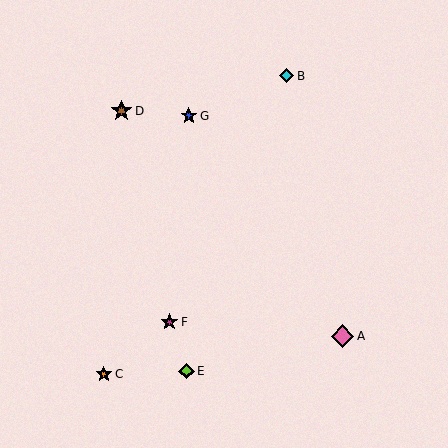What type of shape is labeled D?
Shape D is a brown star.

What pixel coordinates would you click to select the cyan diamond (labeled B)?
Click at (287, 76) to select the cyan diamond B.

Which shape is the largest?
The pink diamond (labeled A) is the largest.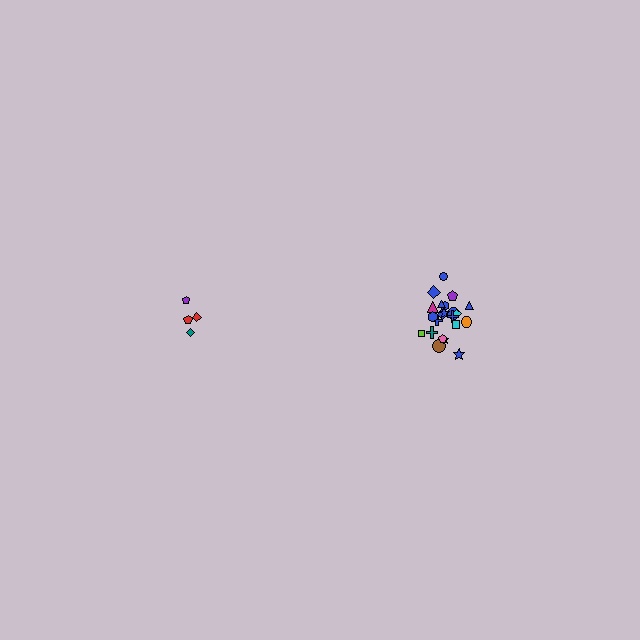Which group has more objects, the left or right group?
The right group.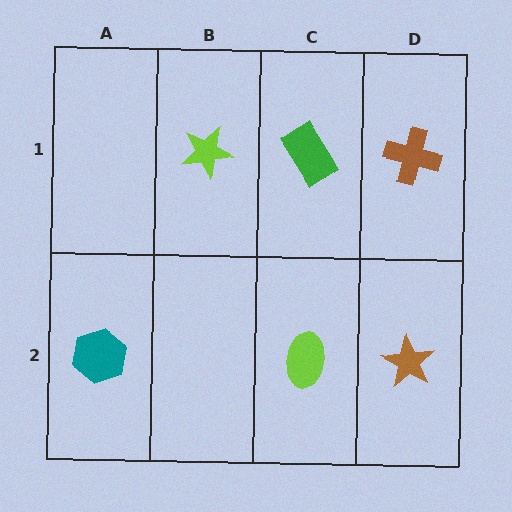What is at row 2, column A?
A teal hexagon.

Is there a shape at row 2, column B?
No, that cell is empty.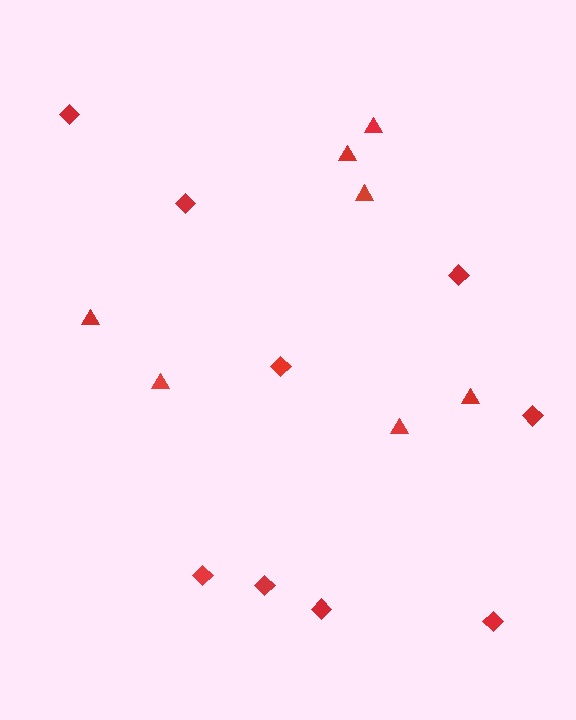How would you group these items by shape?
There are 2 groups: one group of triangles (7) and one group of diamonds (9).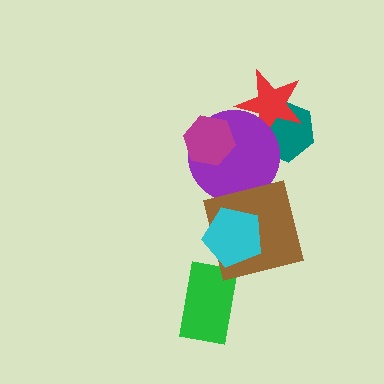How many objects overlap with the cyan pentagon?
1 object overlaps with the cyan pentagon.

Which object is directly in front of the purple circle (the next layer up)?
The brown square is directly in front of the purple circle.